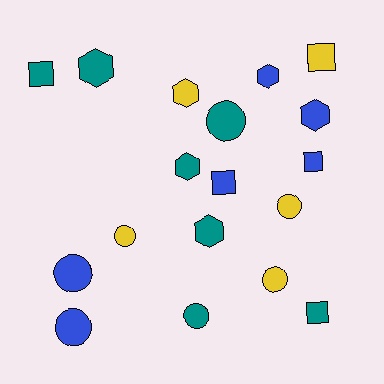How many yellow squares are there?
There is 1 yellow square.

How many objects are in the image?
There are 18 objects.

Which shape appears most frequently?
Circle, with 7 objects.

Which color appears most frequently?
Teal, with 7 objects.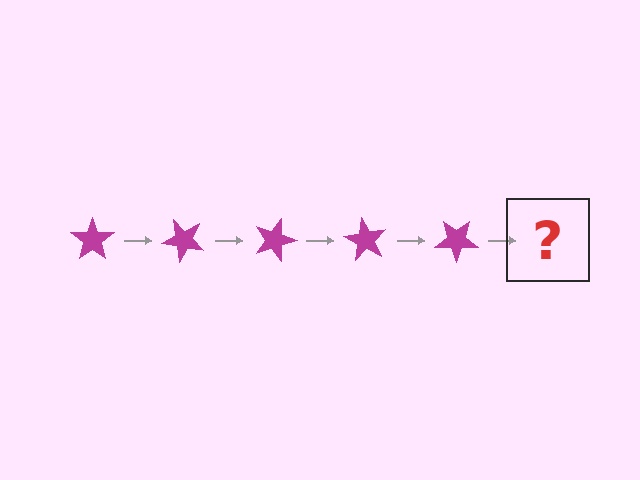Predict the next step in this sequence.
The next step is a magenta star rotated 225 degrees.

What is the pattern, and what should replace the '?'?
The pattern is that the star rotates 45 degrees each step. The '?' should be a magenta star rotated 225 degrees.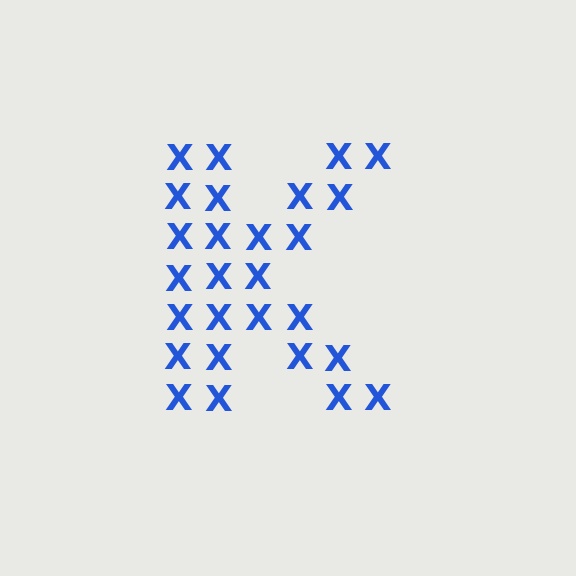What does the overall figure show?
The overall figure shows the letter K.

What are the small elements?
The small elements are letter X's.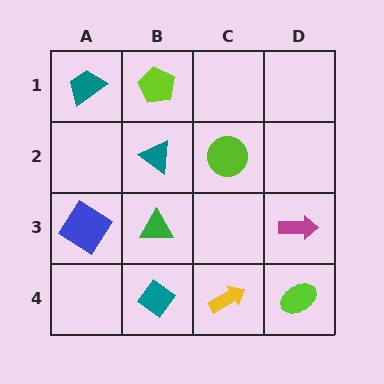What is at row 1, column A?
A teal trapezoid.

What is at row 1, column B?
A lime pentagon.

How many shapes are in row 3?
3 shapes.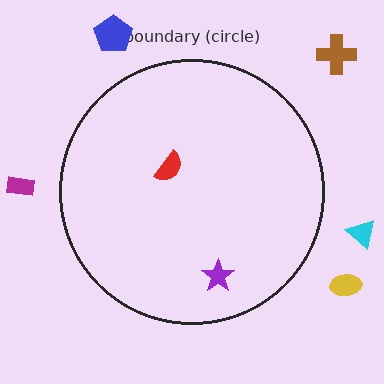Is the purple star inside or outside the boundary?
Inside.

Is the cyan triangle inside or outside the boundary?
Outside.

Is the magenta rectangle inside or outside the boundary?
Outside.